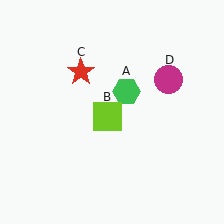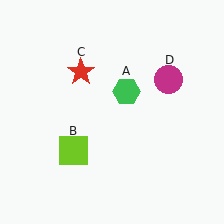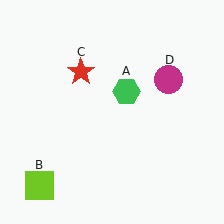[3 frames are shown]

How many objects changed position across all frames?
1 object changed position: lime square (object B).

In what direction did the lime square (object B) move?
The lime square (object B) moved down and to the left.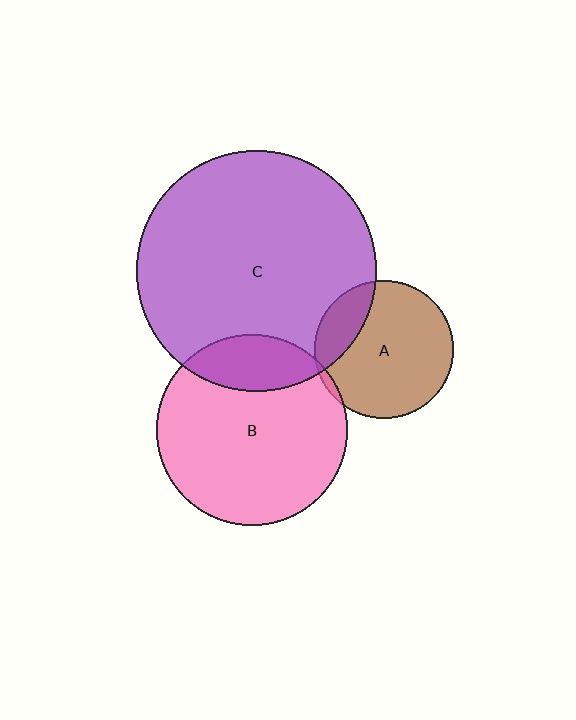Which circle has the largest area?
Circle C (purple).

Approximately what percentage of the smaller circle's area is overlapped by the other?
Approximately 20%.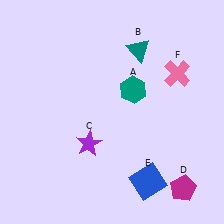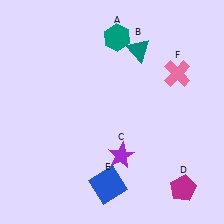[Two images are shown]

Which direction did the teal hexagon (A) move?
The teal hexagon (A) moved up.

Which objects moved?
The objects that moved are: the teal hexagon (A), the purple star (C), the blue square (E).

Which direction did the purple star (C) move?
The purple star (C) moved right.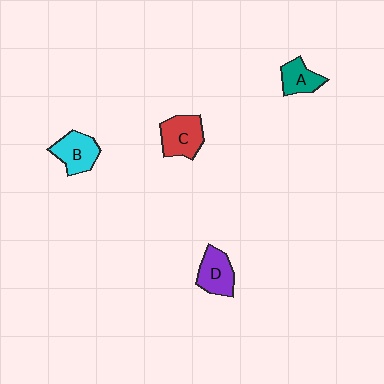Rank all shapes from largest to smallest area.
From largest to smallest: C (red), B (cyan), D (purple), A (teal).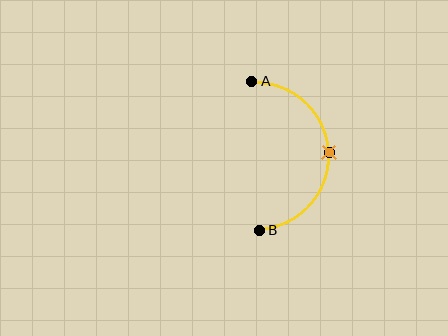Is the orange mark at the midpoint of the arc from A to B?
Yes. The orange mark lies on the arc at equal arc-length from both A and B — it is the arc midpoint.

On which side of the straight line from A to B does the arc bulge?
The arc bulges to the right of the straight line connecting A and B.